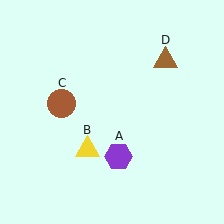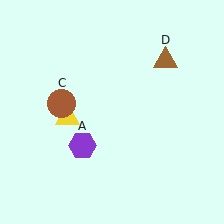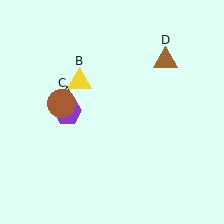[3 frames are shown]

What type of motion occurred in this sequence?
The purple hexagon (object A), yellow triangle (object B) rotated clockwise around the center of the scene.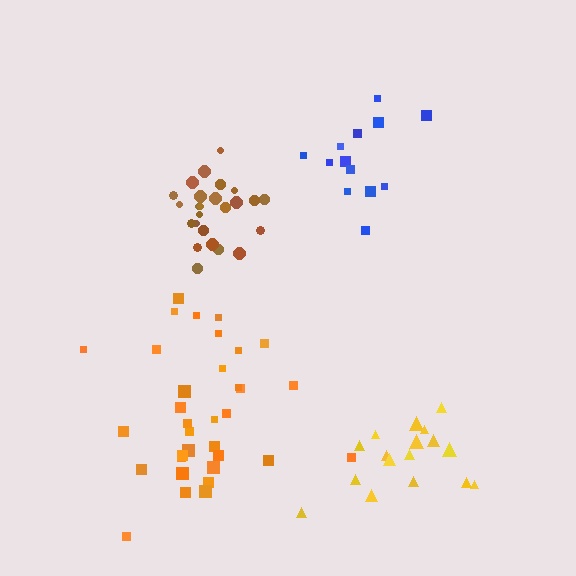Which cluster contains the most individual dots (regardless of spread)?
Orange (34).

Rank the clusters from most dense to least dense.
brown, yellow, blue, orange.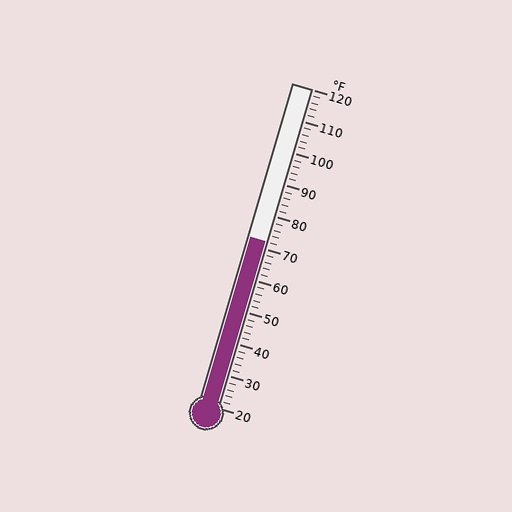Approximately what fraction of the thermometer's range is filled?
The thermometer is filled to approximately 50% of its range.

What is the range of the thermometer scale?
The thermometer scale ranges from 20°F to 120°F.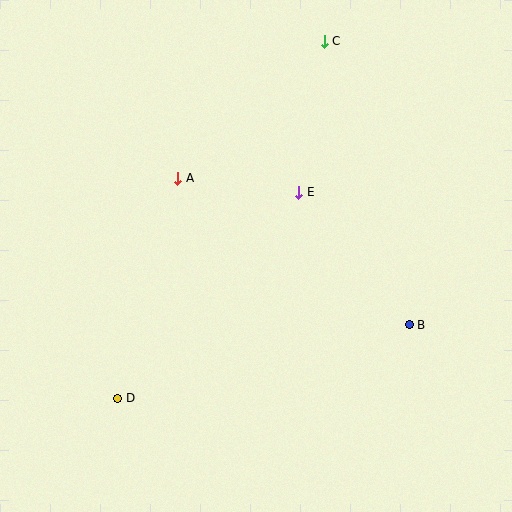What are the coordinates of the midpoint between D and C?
The midpoint between D and C is at (221, 220).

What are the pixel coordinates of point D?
Point D is at (118, 398).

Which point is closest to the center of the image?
Point E at (299, 192) is closest to the center.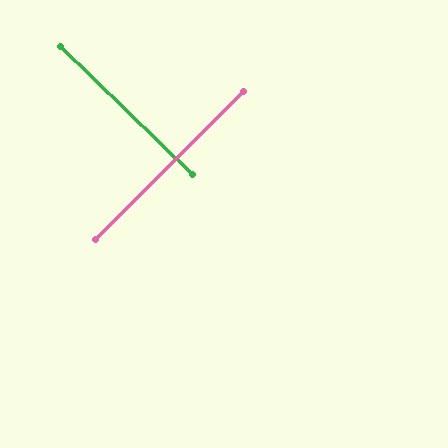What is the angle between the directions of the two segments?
Approximately 89 degrees.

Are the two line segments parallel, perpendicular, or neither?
Perpendicular — they meet at approximately 89°.